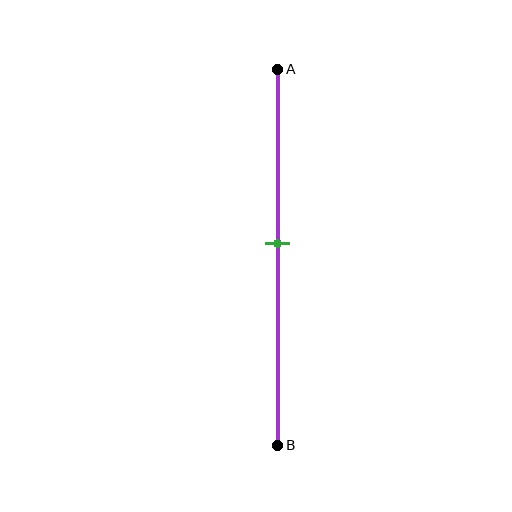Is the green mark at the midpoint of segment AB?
No, the mark is at about 45% from A, not at the 50% midpoint.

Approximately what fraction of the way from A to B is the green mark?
The green mark is approximately 45% of the way from A to B.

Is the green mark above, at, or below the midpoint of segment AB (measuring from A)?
The green mark is above the midpoint of segment AB.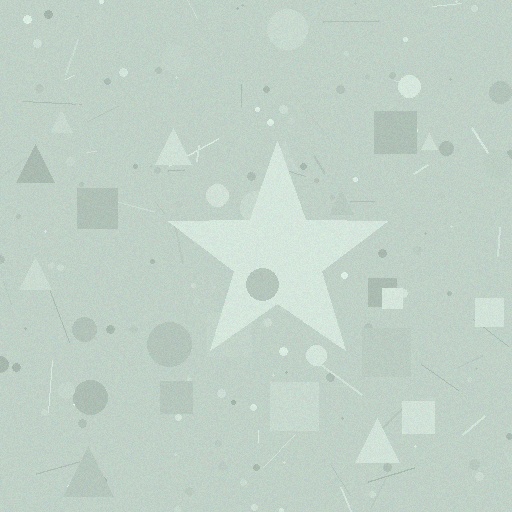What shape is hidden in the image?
A star is hidden in the image.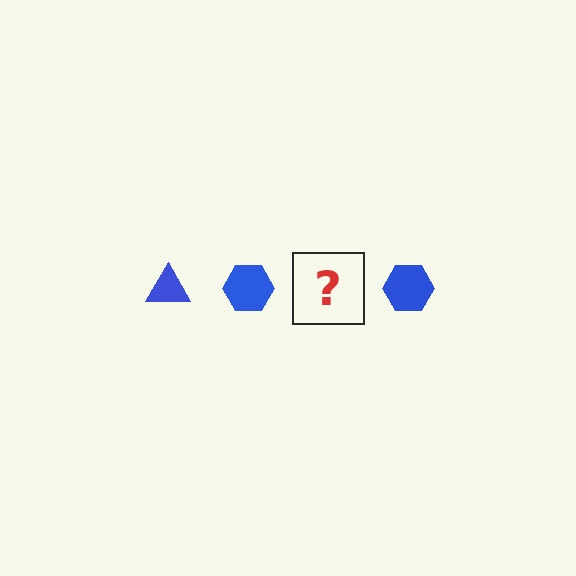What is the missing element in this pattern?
The missing element is a blue triangle.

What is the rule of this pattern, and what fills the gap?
The rule is that the pattern cycles through triangle, hexagon shapes in blue. The gap should be filled with a blue triangle.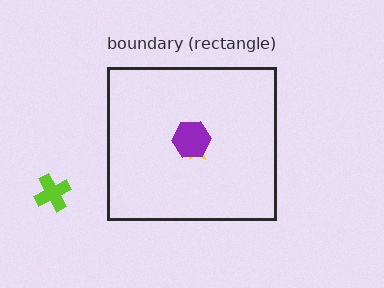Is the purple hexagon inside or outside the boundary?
Inside.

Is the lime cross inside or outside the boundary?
Outside.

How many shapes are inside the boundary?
2 inside, 1 outside.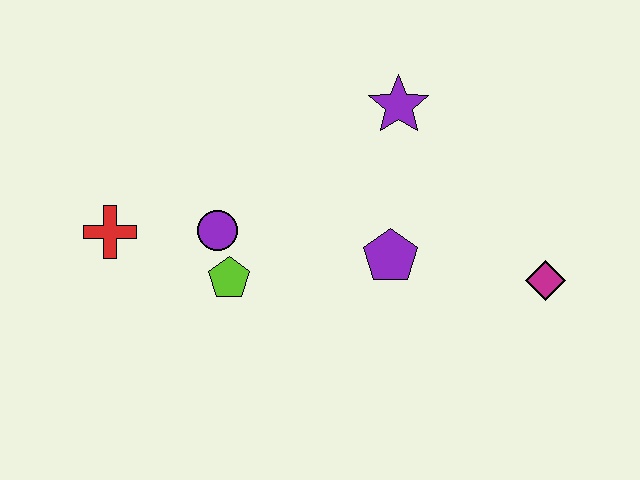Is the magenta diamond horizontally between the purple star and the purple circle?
No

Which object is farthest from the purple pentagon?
The red cross is farthest from the purple pentagon.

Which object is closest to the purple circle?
The lime pentagon is closest to the purple circle.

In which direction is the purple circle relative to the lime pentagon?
The purple circle is above the lime pentagon.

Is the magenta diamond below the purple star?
Yes